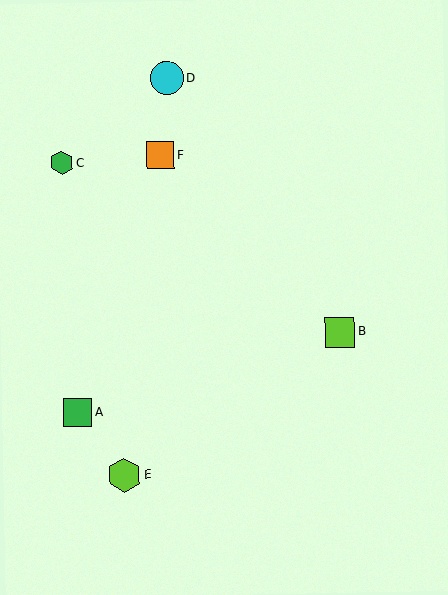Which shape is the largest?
The lime hexagon (labeled E) is the largest.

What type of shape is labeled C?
Shape C is a green hexagon.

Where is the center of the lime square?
The center of the lime square is at (340, 332).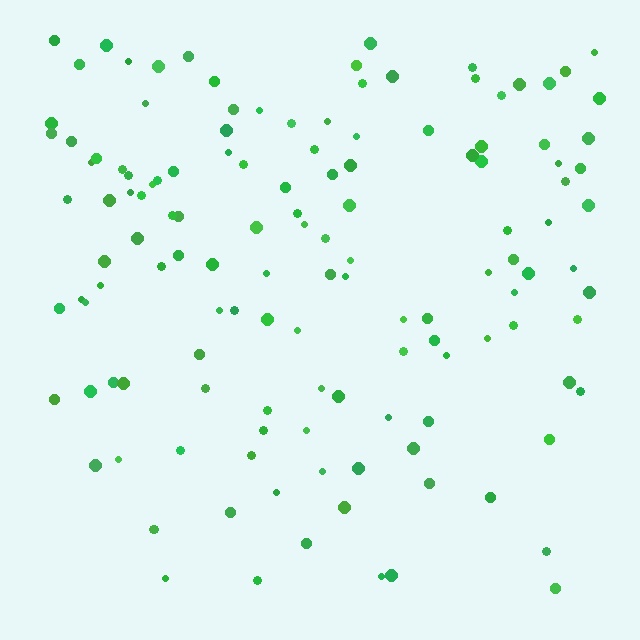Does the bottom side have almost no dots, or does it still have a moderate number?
Still a moderate number, just noticeably fewer than the top.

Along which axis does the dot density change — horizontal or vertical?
Vertical.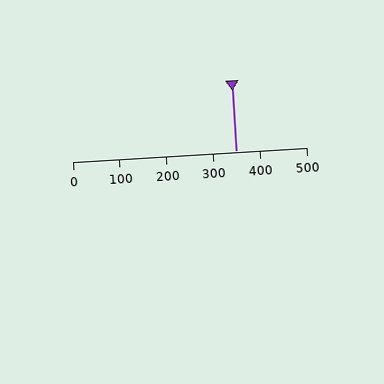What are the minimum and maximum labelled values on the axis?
The axis runs from 0 to 500.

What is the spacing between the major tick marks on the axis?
The major ticks are spaced 100 apart.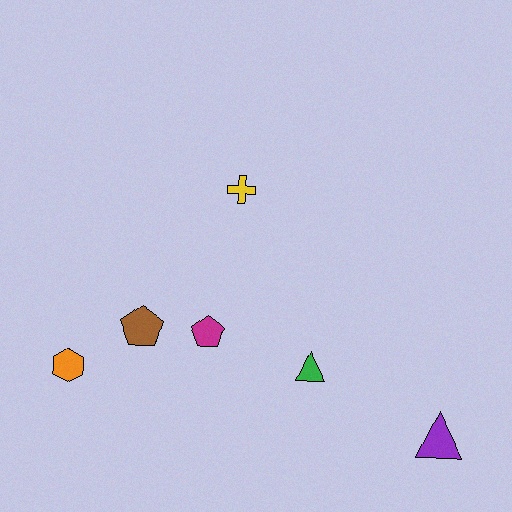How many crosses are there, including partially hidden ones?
There is 1 cross.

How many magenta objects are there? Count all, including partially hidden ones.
There is 1 magenta object.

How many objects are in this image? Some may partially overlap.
There are 6 objects.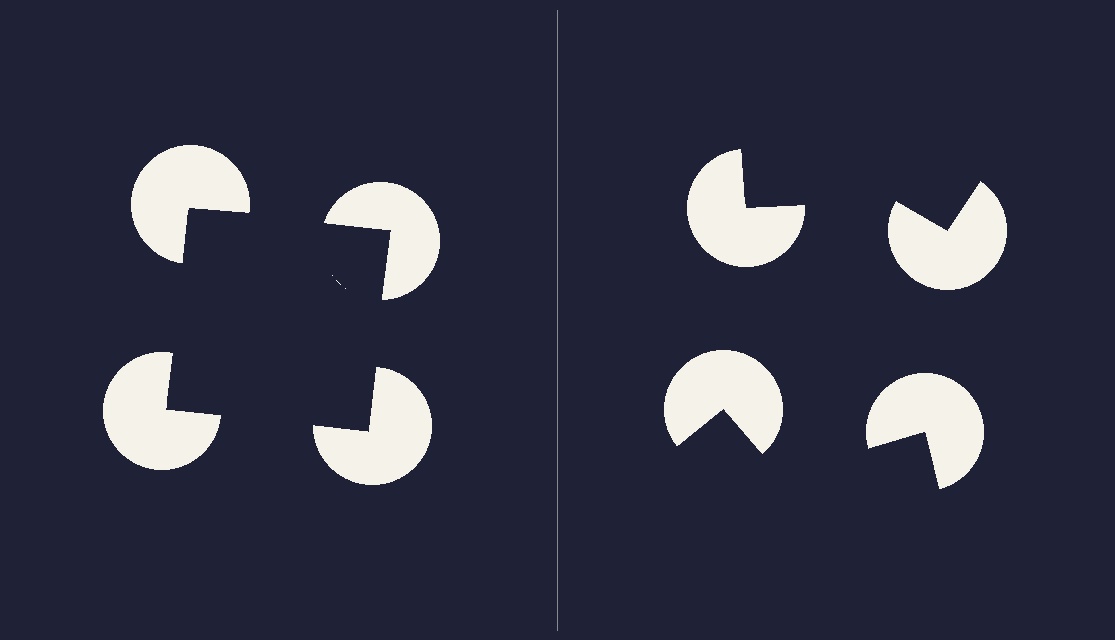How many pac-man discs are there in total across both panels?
8 — 4 on each side.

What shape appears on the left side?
An illusory square.